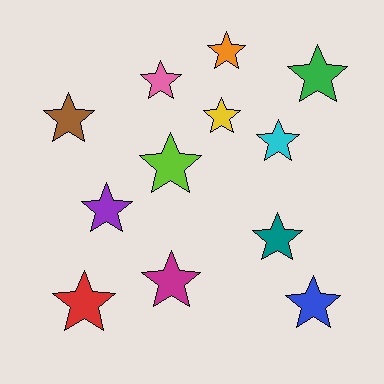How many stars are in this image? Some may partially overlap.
There are 12 stars.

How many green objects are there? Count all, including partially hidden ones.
There is 1 green object.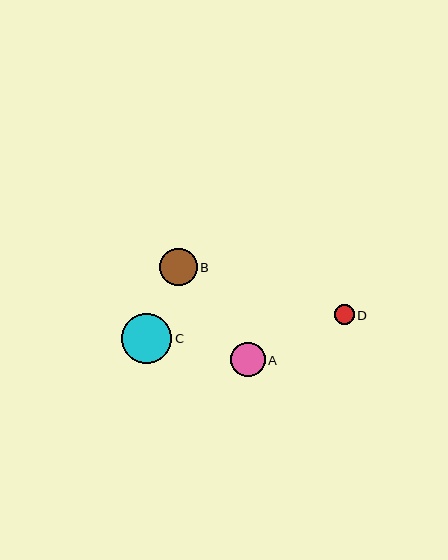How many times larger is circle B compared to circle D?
Circle B is approximately 1.9 times the size of circle D.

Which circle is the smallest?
Circle D is the smallest with a size of approximately 20 pixels.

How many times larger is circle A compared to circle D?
Circle A is approximately 1.7 times the size of circle D.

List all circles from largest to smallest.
From largest to smallest: C, B, A, D.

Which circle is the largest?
Circle C is the largest with a size of approximately 50 pixels.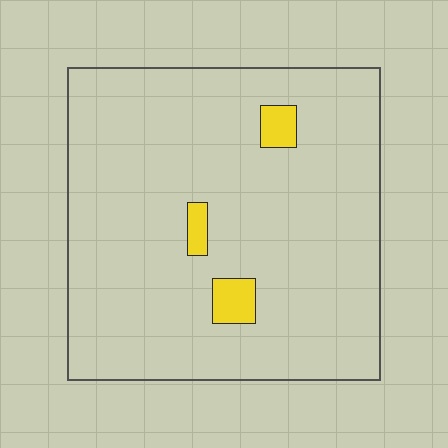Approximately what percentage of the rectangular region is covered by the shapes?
Approximately 5%.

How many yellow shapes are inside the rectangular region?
3.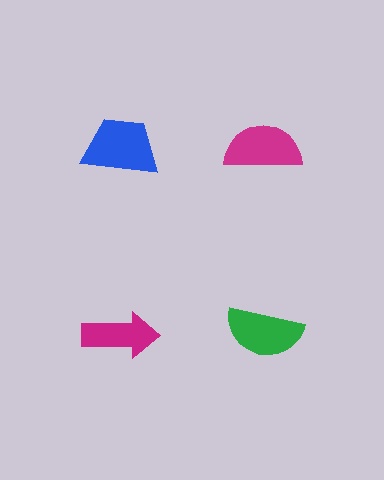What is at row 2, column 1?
A magenta arrow.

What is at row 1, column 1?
A blue trapezoid.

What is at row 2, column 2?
A green semicircle.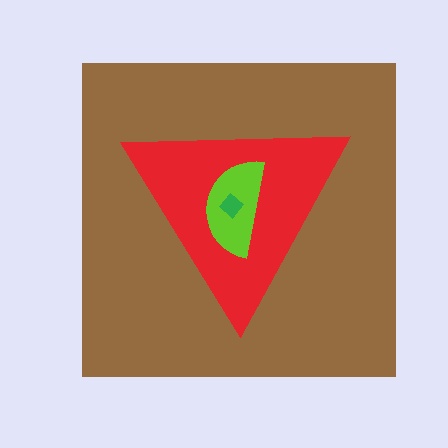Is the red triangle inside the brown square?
Yes.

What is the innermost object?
The green diamond.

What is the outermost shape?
The brown square.